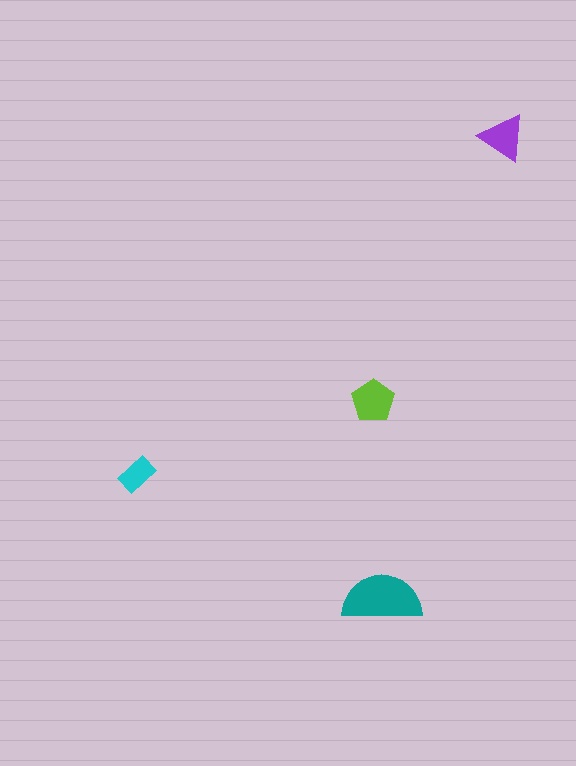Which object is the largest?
The teal semicircle.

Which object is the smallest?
The cyan rectangle.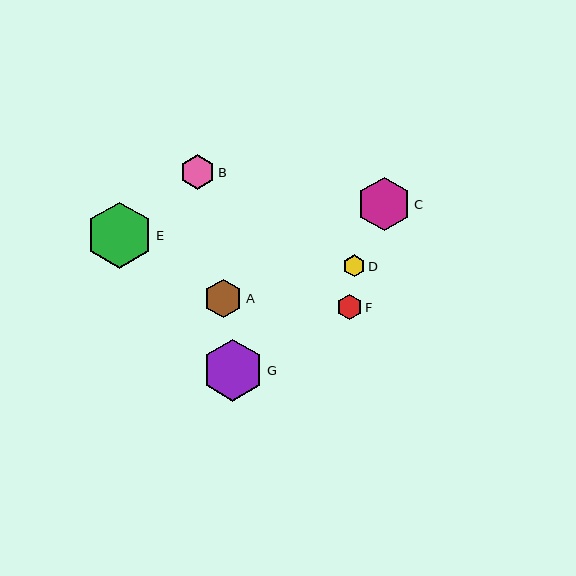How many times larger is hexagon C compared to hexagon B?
Hexagon C is approximately 1.5 times the size of hexagon B.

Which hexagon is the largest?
Hexagon E is the largest with a size of approximately 66 pixels.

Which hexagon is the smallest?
Hexagon D is the smallest with a size of approximately 22 pixels.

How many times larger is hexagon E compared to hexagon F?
Hexagon E is approximately 2.6 times the size of hexagon F.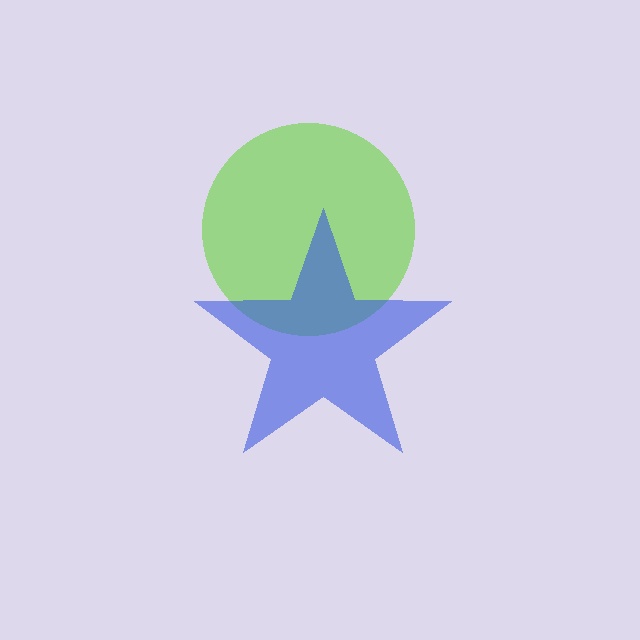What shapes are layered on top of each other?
The layered shapes are: a lime circle, a blue star.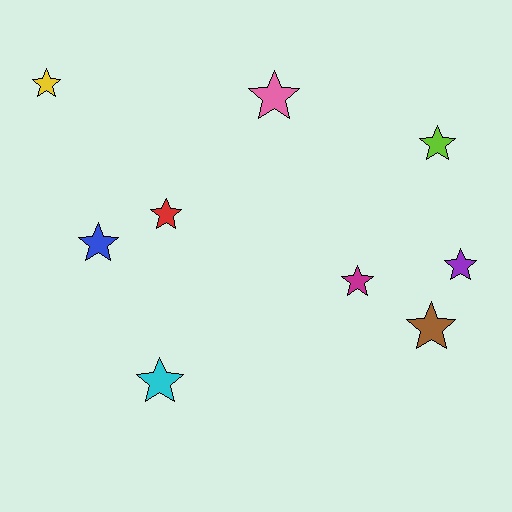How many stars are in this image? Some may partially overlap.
There are 9 stars.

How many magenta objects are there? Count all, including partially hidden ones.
There is 1 magenta object.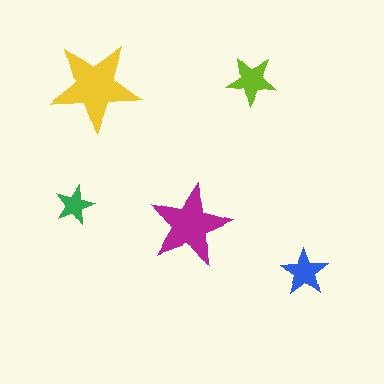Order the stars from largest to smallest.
the yellow one, the magenta one, the lime one, the blue one, the green one.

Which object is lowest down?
The blue star is bottommost.